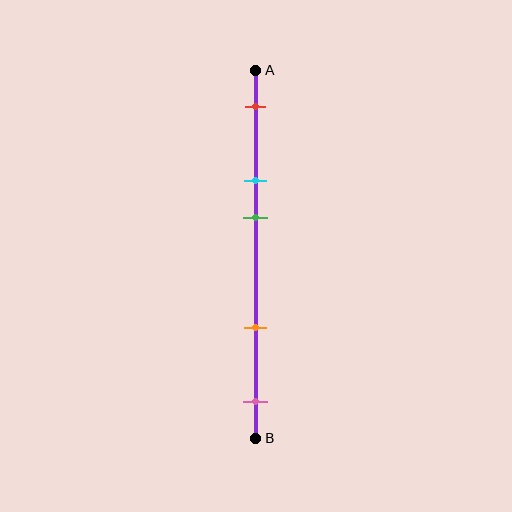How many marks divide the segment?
There are 5 marks dividing the segment.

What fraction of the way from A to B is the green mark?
The green mark is approximately 40% (0.4) of the way from A to B.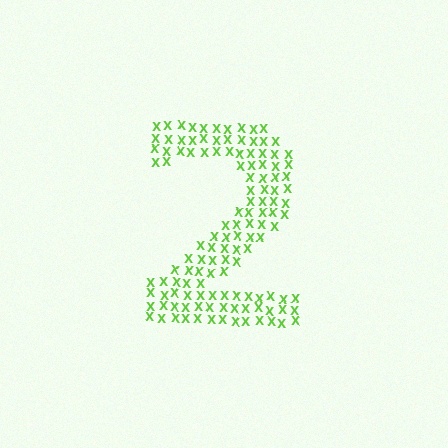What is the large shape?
The large shape is the digit 2.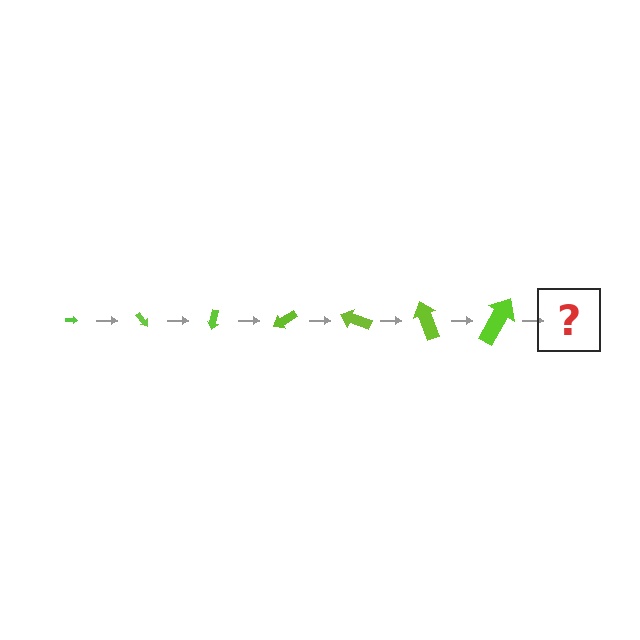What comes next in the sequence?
The next element should be an arrow, larger than the previous one and rotated 350 degrees from the start.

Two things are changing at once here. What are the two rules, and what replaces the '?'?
The two rules are that the arrow grows larger each step and it rotates 50 degrees each step. The '?' should be an arrow, larger than the previous one and rotated 350 degrees from the start.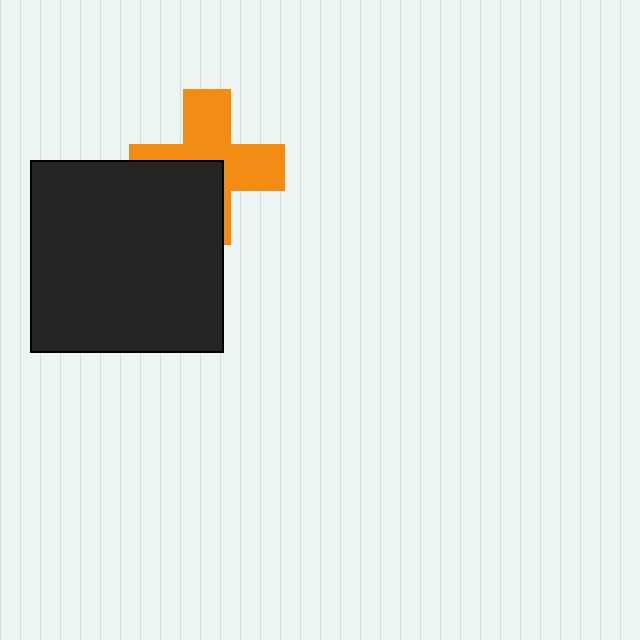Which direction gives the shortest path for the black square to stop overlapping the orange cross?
Moving toward the lower-left gives the shortest separation.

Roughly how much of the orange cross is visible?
About half of it is visible (roughly 59%).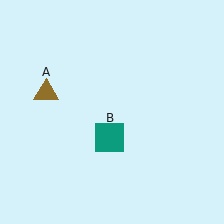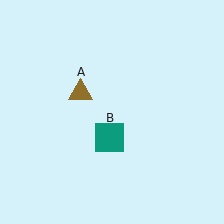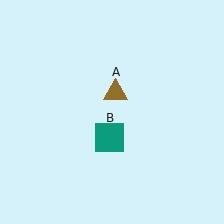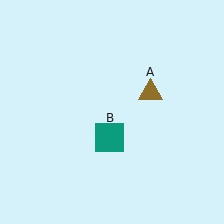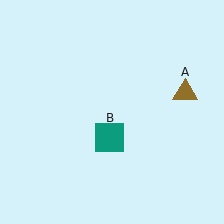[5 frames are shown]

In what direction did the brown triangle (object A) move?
The brown triangle (object A) moved right.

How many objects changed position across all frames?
1 object changed position: brown triangle (object A).